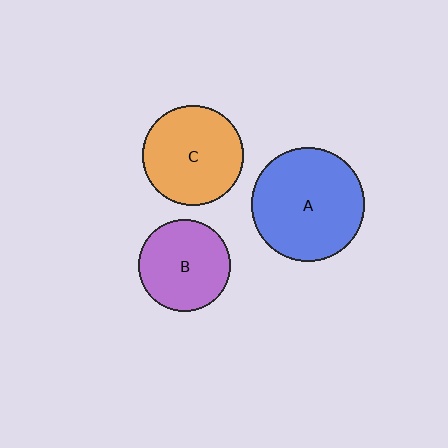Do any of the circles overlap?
No, none of the circles overlap.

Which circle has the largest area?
Circle A (blue).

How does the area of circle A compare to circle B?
Approximately 1.5 times.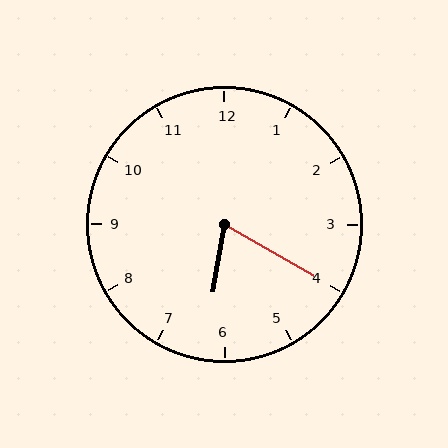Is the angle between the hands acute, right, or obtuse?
It is acute.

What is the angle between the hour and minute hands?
Approximately 70 degrees.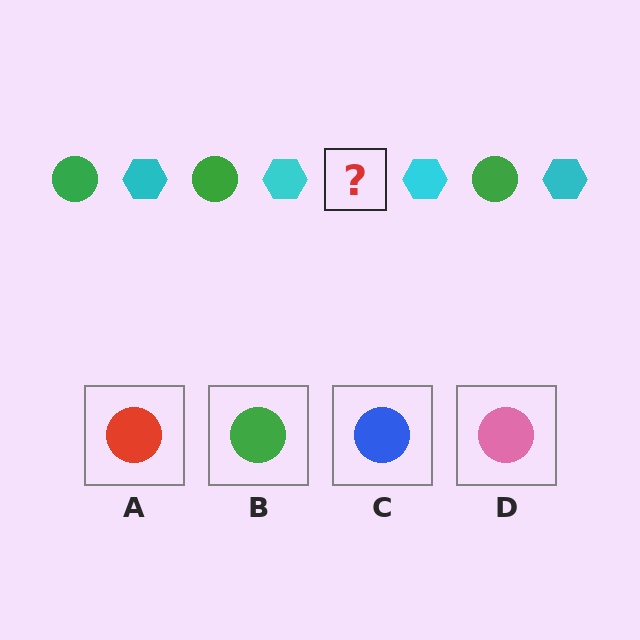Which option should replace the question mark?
Option B.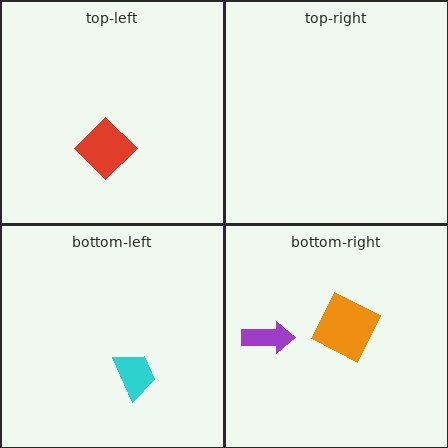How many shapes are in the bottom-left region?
1.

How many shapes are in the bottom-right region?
2.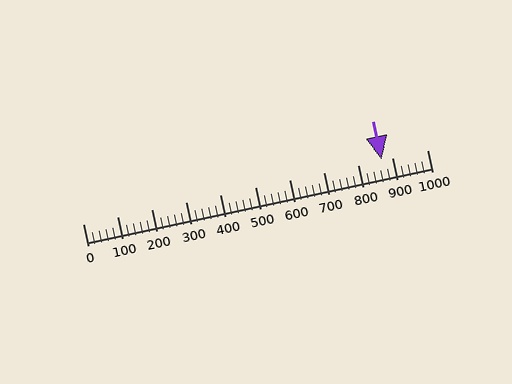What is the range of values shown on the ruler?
The ruler shows values from 0 to 1000.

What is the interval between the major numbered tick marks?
The major tick marks are spaced 100 units apart.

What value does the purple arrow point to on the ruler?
The purple arrow points to approximately 869.